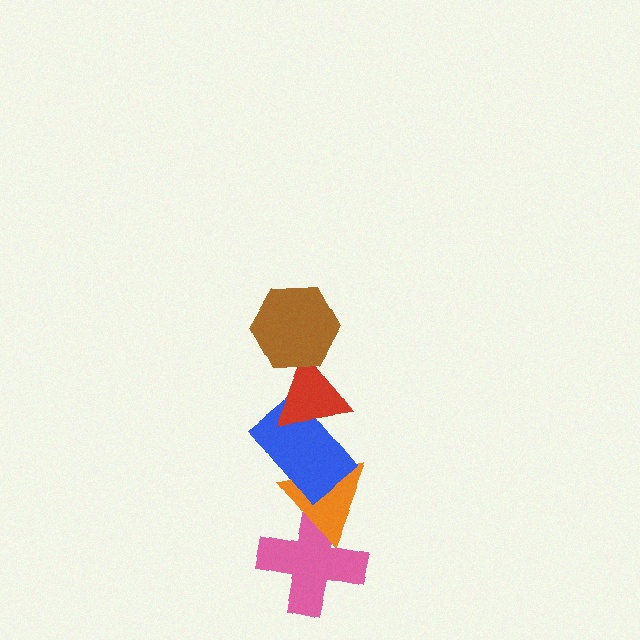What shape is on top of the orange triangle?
The blue rectangle is on top of the orange triangle.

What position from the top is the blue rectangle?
The blue rectangle is 3rd from the top.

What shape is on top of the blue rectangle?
The red triangle is on top of the blue rectangle.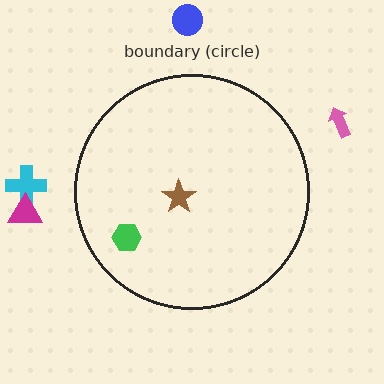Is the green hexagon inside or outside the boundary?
Inside.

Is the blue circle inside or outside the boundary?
Outside.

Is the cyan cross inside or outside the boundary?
Outside.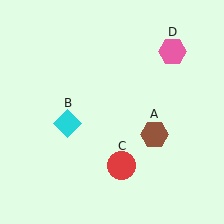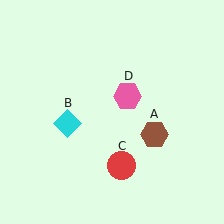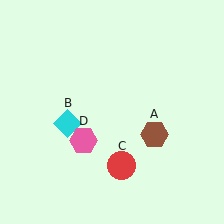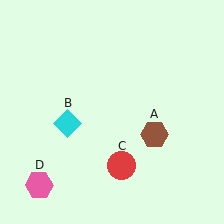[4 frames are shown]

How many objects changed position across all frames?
1 object changed position: pink hexagon (object D).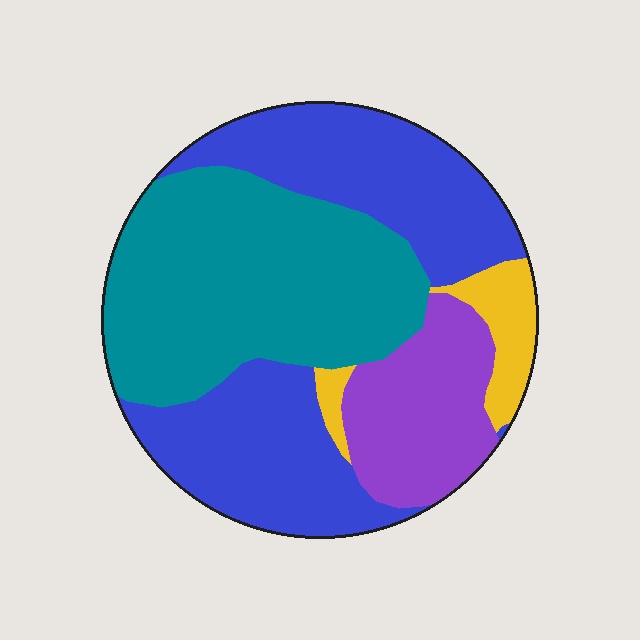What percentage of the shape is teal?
Teal covers 38% of the shape.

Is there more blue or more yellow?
Blue.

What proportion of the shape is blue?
Blue takes up between a third and a half of the shape.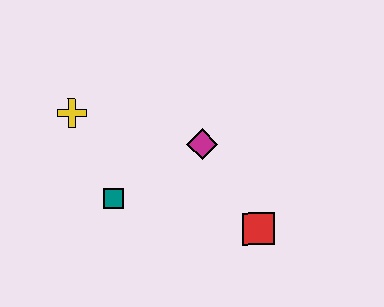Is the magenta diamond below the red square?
No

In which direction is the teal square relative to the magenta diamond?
The teal square is to the left of the magenta diamond.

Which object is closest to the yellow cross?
The teal square is closest to the yellow cross.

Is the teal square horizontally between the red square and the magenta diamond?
No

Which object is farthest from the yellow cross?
The red square is farthest from the yellow cross.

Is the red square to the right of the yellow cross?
Yes